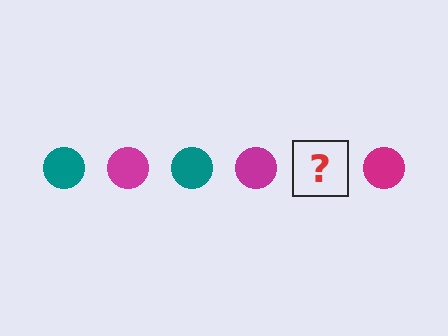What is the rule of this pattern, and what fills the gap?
The rule is that the pattern cycles through teal, magenta circles. The gap should be filled with a teal circle.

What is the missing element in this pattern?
The missing element is a teal circle.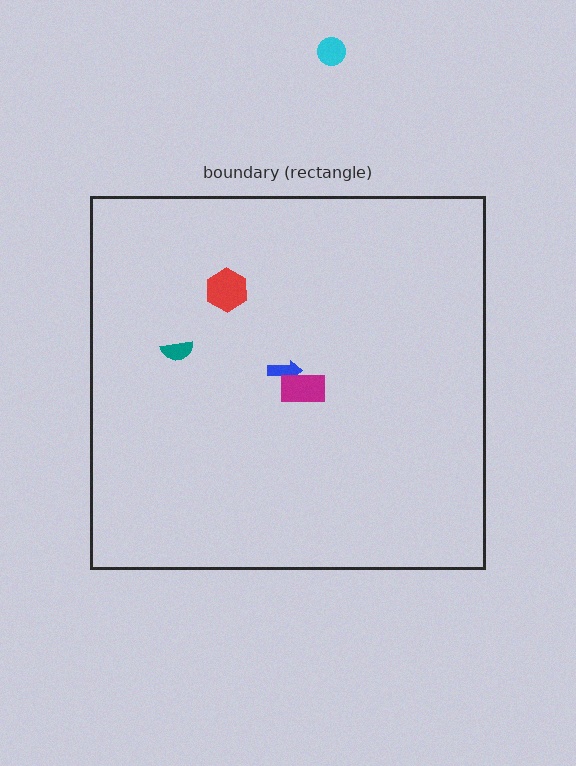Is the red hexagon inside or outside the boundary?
Inside.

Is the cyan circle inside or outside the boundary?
Outside.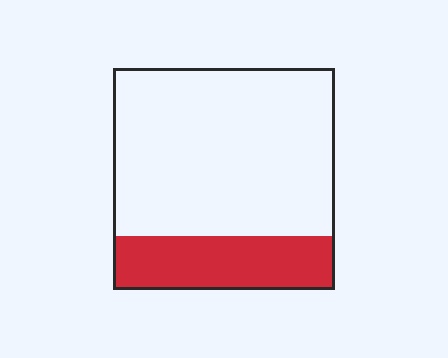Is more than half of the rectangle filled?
No.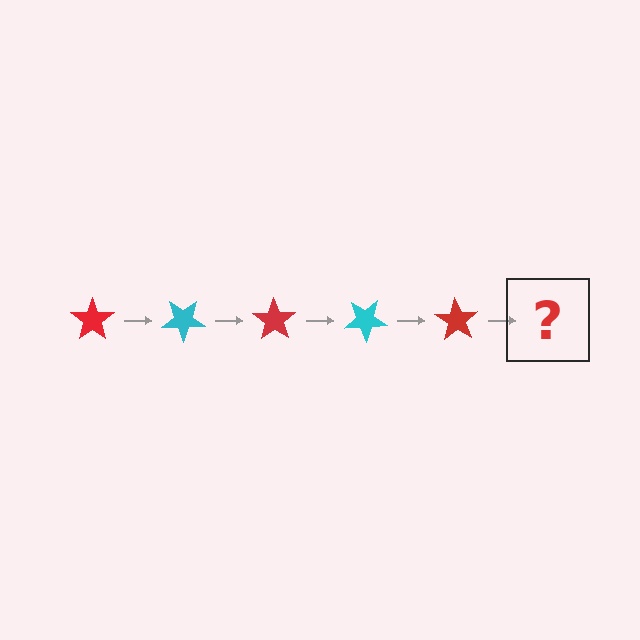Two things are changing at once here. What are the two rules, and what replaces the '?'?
The two rules are that it rotates 35 degrees each step and the color cycles through red and cyan. The '?' should be a cyan star, rotated 175 degrees from the start.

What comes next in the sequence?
The next element should be a cyan star, rotated 175 degrees from the start.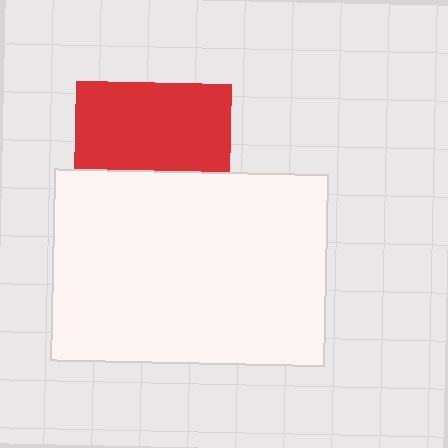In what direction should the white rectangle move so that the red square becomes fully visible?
The white rectangle should move down. That is the shortest direction to clear the overlap and leave the red square fully visible.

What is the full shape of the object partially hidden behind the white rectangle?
The partially hidden object is a red square.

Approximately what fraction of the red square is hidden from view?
Roughly 44% of the red square is hidden behind the white rectangle.